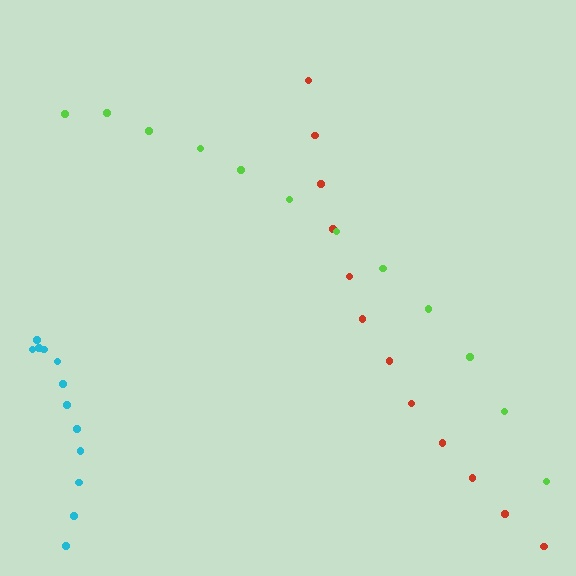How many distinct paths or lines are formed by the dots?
There are 3 distinct paths.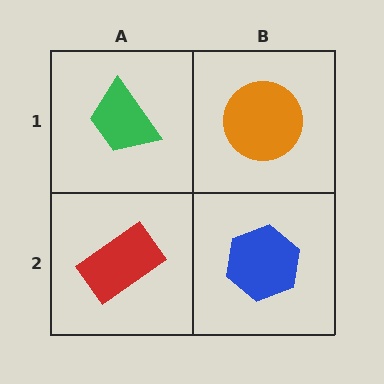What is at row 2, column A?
A red rectangle.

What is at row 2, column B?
A blue hexagon.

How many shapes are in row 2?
2 shapes.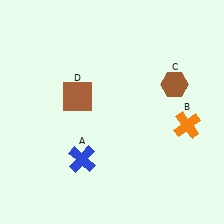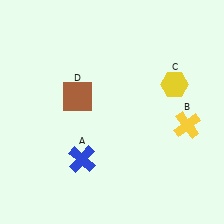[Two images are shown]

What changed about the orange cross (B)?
In Image 1, B is orange. In Image 2, it changed to yellow.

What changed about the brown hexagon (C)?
In Image 1, C is brown. In Image 2, it changed to yellow.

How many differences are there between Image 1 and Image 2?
There are 2 differences between the two images.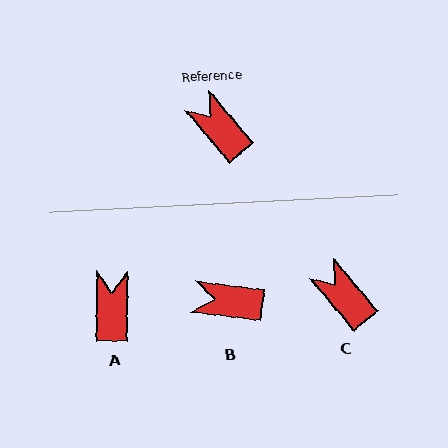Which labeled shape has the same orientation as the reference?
C.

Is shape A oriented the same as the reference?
No, it is off by about 41 degrees.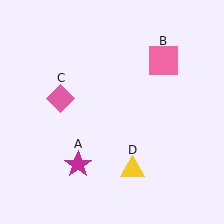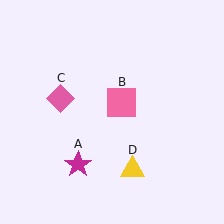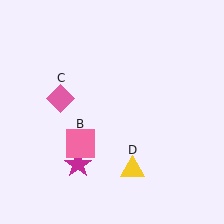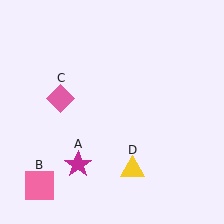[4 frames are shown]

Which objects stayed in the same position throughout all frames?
Magenta star (object A) and pink diamond (object C) and yellow triangle (object D) remained stationary.